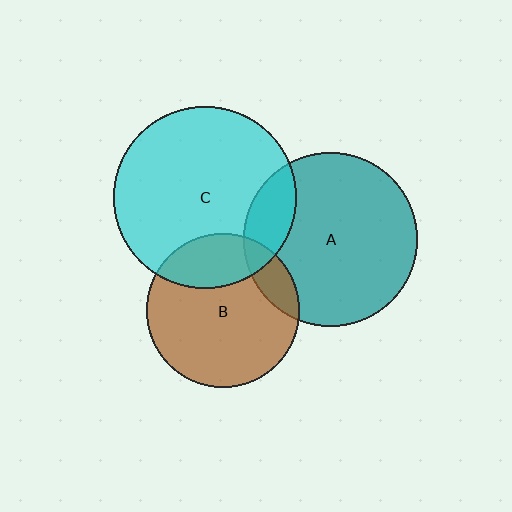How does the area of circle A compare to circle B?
Approximately 1.3 times.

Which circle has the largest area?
Circle C (cyan).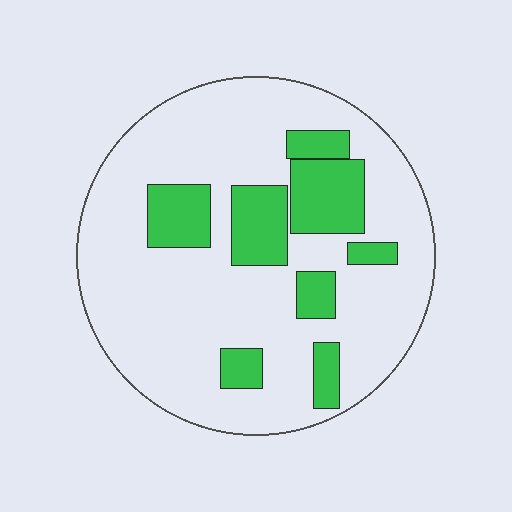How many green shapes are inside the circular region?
8.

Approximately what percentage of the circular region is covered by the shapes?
Approximately 20%.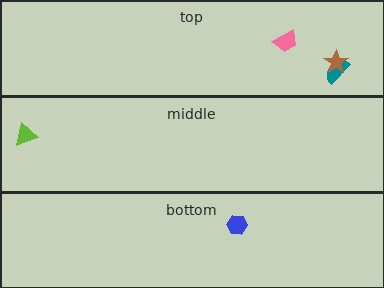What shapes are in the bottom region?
The blue hexagon.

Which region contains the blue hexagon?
The bottom region.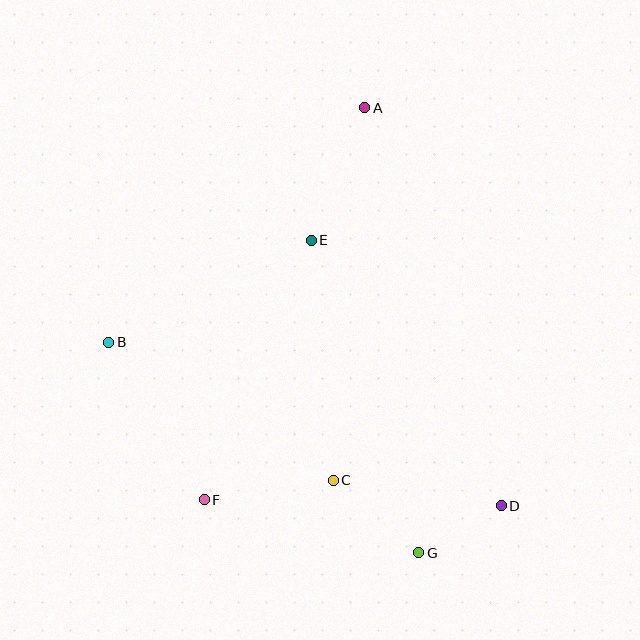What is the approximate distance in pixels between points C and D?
The distance between C and D is approximately 170 pixels.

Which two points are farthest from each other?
Points A and G are farthest from each other.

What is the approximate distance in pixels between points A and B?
The distance between A and B is approximately 347 pixels.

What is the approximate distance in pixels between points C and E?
The distance between C and E is approximately 241 pixels.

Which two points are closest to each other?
Points D and G are closest to each other.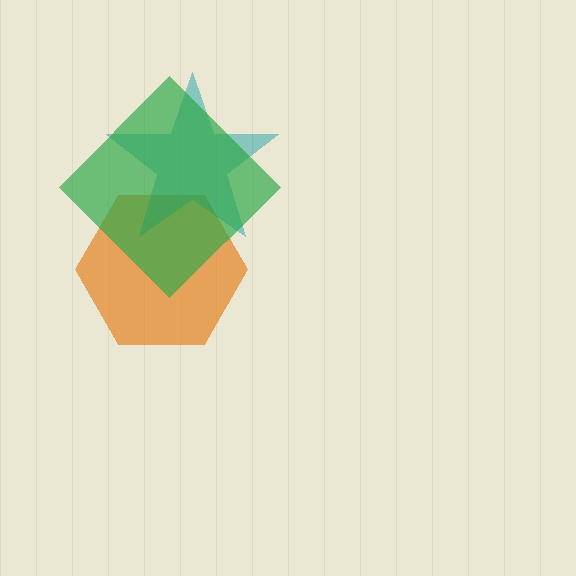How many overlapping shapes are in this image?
There are 3 overlapping shapes in the image.